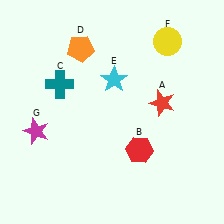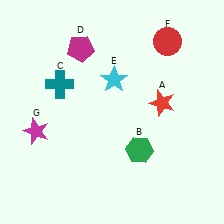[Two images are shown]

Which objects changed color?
B changed from red to green. D changed from orange to magenta. F changed from yellow to red.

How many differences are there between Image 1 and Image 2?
There are 3 differences between the two images.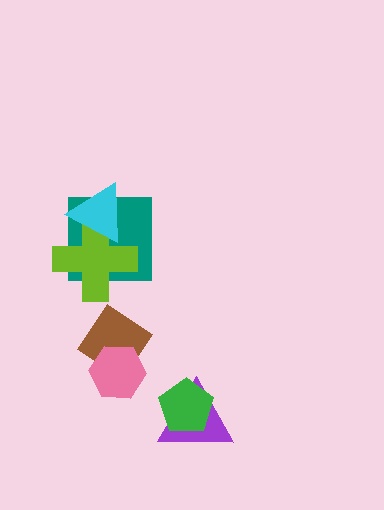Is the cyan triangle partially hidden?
No, no other shape covers it.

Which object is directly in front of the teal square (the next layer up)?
The lime cross is directly in front of the teal square.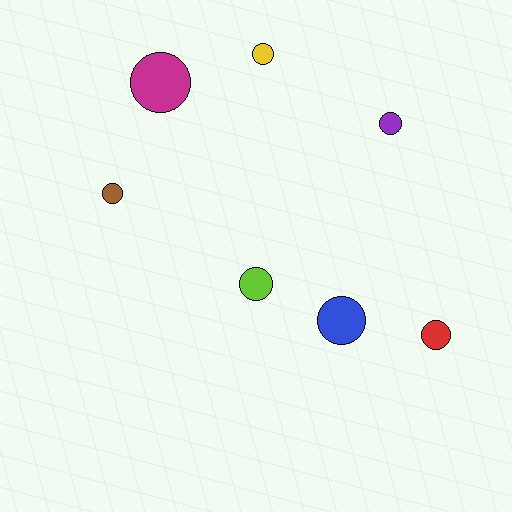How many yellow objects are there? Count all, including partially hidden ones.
There is 1 yellow object.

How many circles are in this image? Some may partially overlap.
There are 7 circles.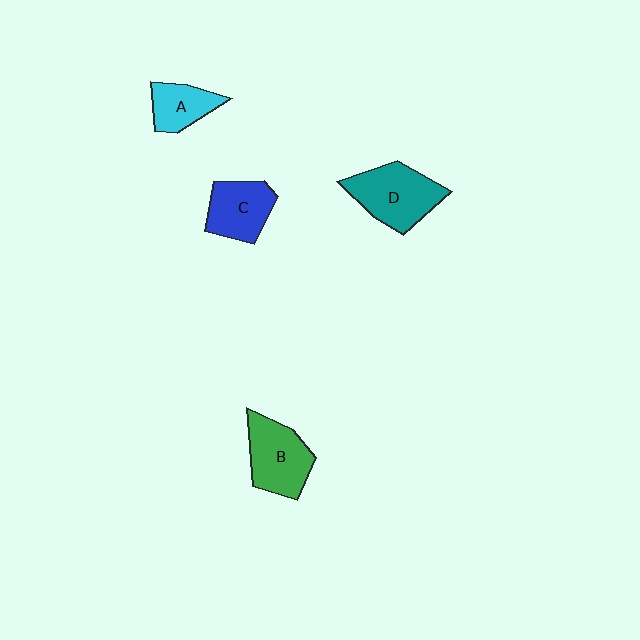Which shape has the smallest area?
Shape A (cyan).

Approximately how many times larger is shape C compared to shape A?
Approximately 1.3 times.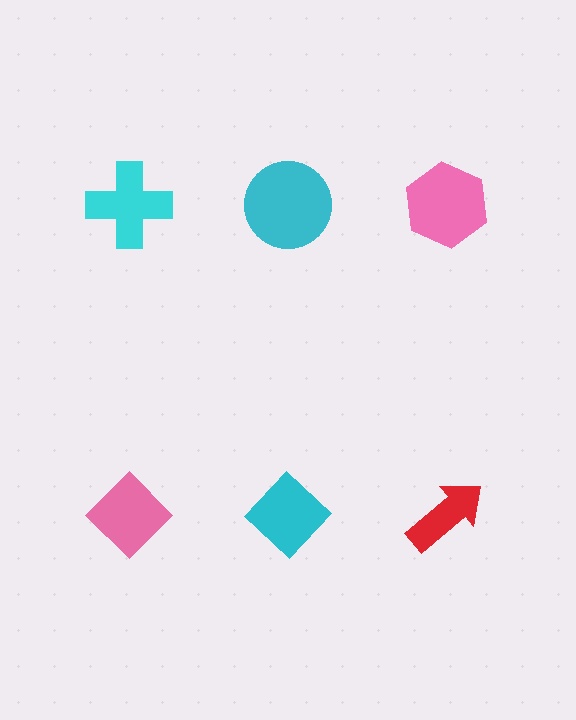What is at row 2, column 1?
A pink diamond.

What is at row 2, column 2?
A cyan diamond.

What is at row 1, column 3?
A pink hexagon.